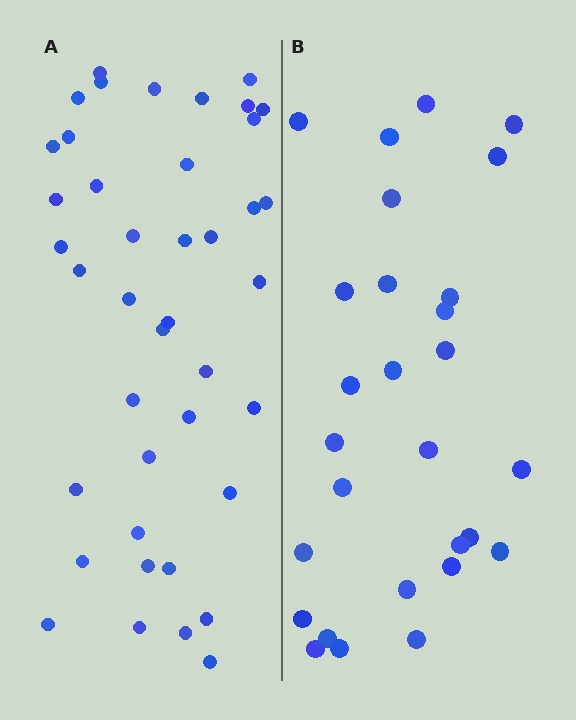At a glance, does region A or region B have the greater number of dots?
Region A (the left region) has more dots.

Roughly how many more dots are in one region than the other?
Region A has approximately 15 more dots than region B.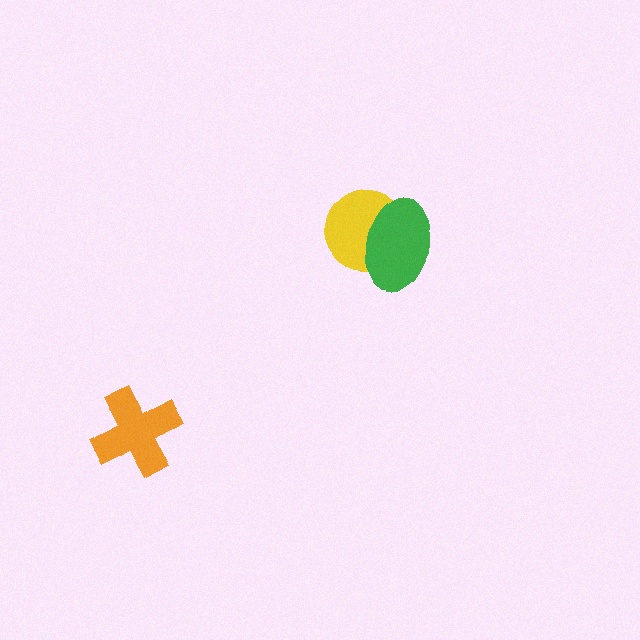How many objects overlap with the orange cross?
0 objects overlap with the orange cross.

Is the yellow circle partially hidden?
Yes, it is partially covered by another shape.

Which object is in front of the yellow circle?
The green ellipse is in front of the yellow circle.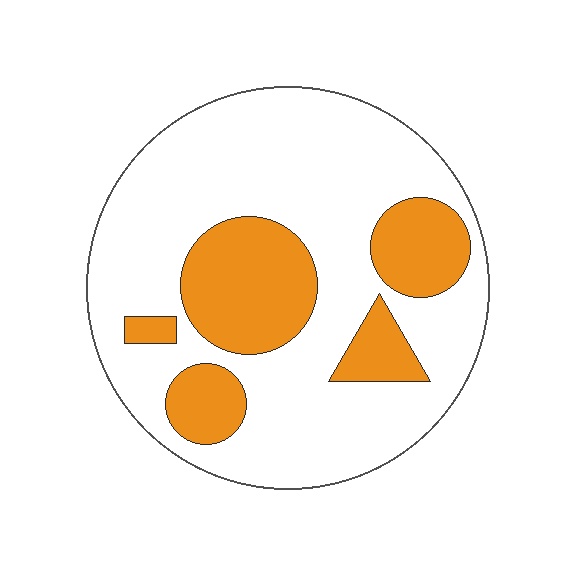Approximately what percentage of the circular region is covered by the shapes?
Approximately 25%.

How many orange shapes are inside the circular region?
5.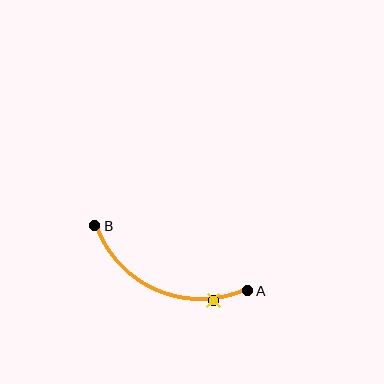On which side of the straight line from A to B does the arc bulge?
The arc bulges below the straight line connecting A and B.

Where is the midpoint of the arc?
The arc midpoint is the point on the curve farthest from the straight line joining A and B. It sits below that line.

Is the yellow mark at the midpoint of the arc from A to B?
No. The yellow mark lies on the arc but is closer to endpoint A. The arc midpoint would be at the point on the curve equidistant along the arc from both A and B.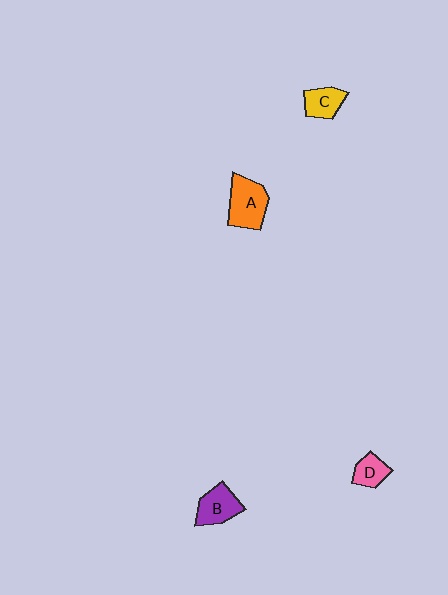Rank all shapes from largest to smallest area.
From largest to smallest: A (orange), B (purple), C (yellow), D (pink).